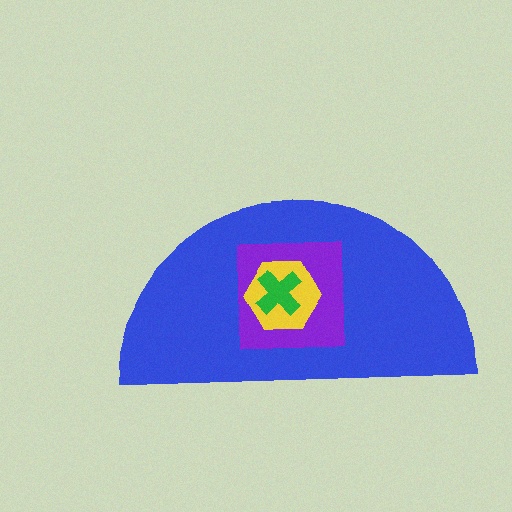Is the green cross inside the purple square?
Yes.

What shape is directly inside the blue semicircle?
The purple square.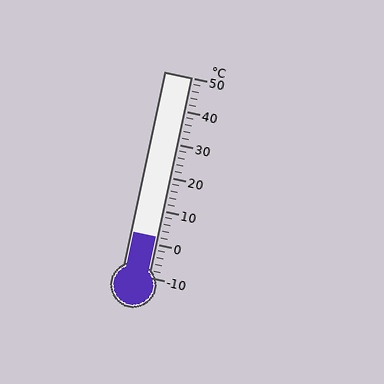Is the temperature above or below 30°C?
The temperature is below 30°C.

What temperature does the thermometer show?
The thermometer shows approximately 2°C.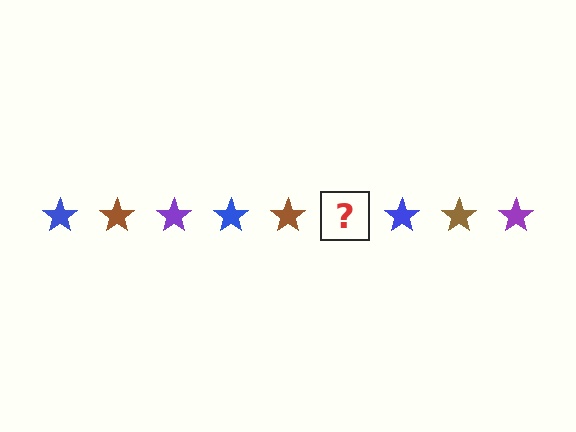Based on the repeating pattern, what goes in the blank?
The blank should be a purple star.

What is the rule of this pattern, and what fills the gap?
The rule is that the pattern cycles through blue, brown, purple stars. The gap should be filled with a purple star.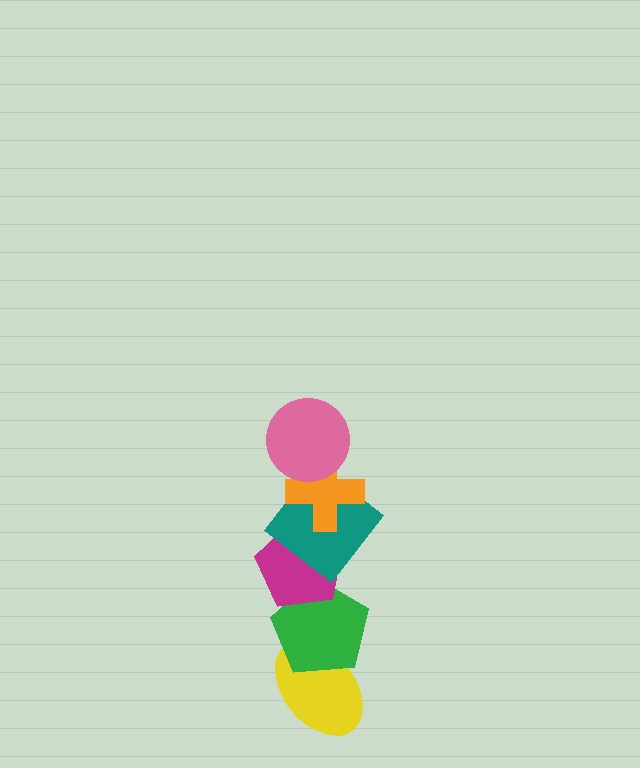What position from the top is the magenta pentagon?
The magenta pentagon is 4th from the top.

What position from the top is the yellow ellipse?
The yellow ellipse is 6th from the top.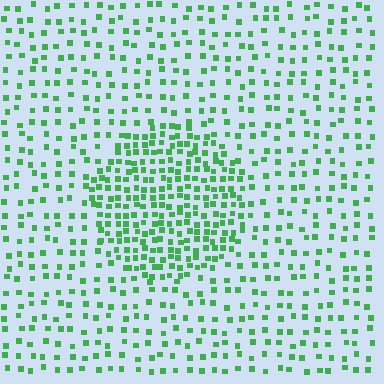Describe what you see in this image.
The image contains small green elements arranged at two different densities. A circle-shaped region is visible where the elements are more densely packed than the surrounding area.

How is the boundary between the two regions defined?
The boundary is defined by a change in element density (approximately 2.2x ratio). All elements are the same color, size, and shape.